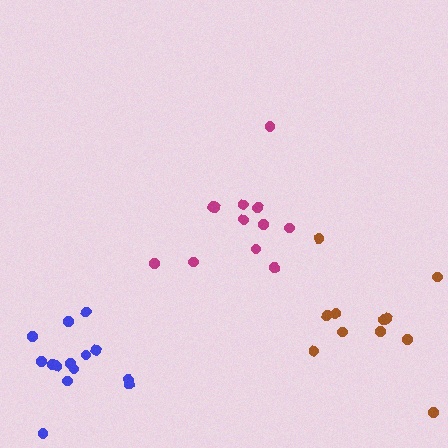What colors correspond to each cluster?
The clusters are colored: blue, magenta, brown.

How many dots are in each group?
Group 1: 14 dots, Group 2: 12 dots, Group 3: 11 dots (37 total).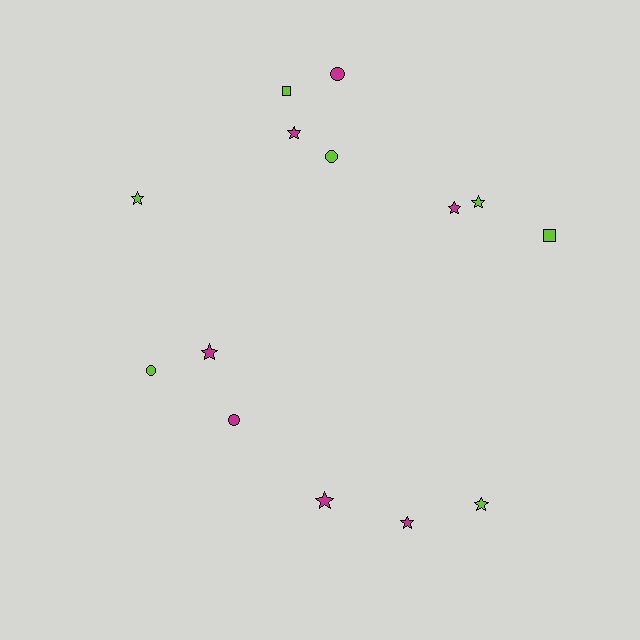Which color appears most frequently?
Magenta, with 7 objects.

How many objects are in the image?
There are 14 objects.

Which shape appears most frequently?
Star, with 8 objects.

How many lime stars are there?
There are 3 lime stars.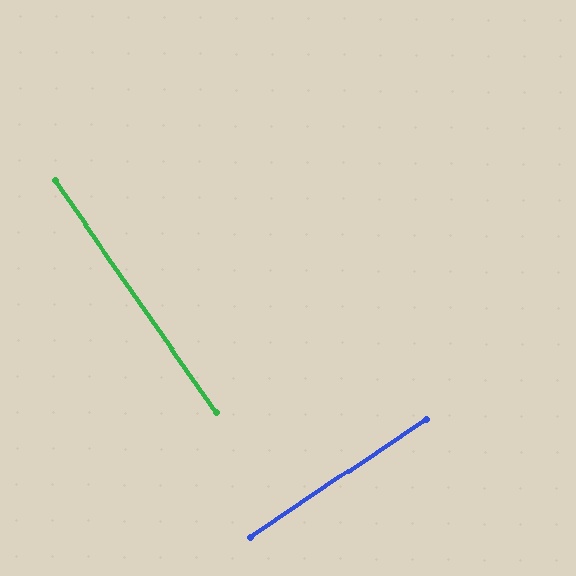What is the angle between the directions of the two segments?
Approximately 89 degrees.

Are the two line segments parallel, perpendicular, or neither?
Perpendicular — they meet at approximately 89°.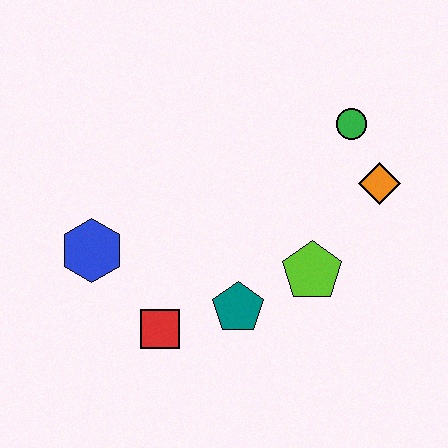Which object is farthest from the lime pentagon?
The blue hexagon is farthest from the lime pentagon.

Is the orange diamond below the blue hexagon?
No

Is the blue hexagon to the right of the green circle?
No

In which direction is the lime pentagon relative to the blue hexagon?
The lime pentagon is to the right of the blue hexagon.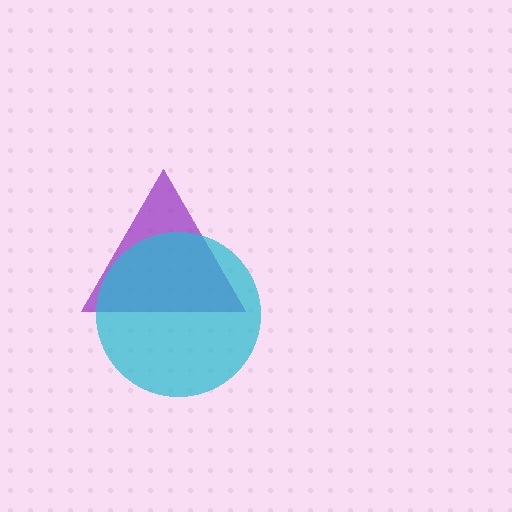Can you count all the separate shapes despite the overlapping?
Yes, there are 2 separate shapes.